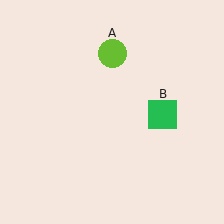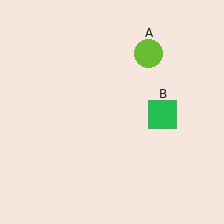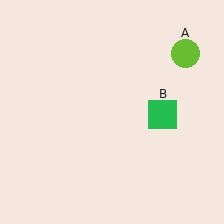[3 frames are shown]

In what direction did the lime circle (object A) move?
The lime circle (object A) moved right.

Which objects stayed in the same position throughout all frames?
Green square (object B) remained stationary.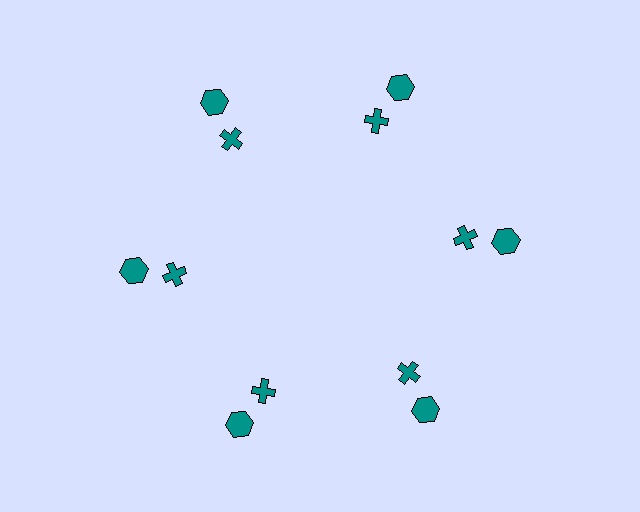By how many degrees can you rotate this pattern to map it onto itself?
The pattern maps onto itself every 60 degrees of rotation.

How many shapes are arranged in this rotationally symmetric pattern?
There are 12 shapes, arranged in 6 groups of 2.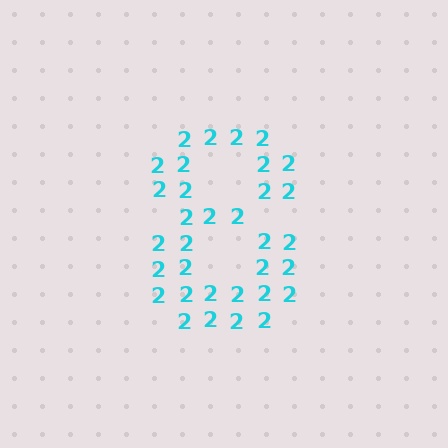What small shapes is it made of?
It is made of small digit 2's.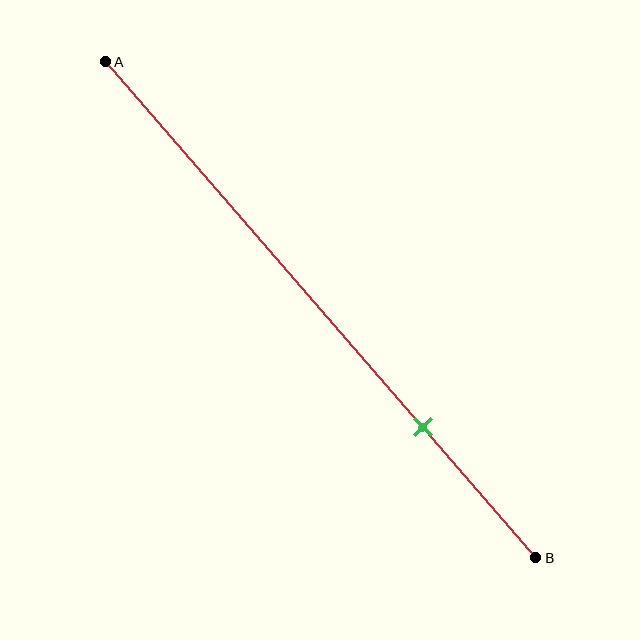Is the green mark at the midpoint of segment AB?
No, the mark is at about 75% from A, not at the 50% midpoint.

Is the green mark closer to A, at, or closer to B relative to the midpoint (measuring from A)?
The green mark is closer to point B than the midpoint of segment AB.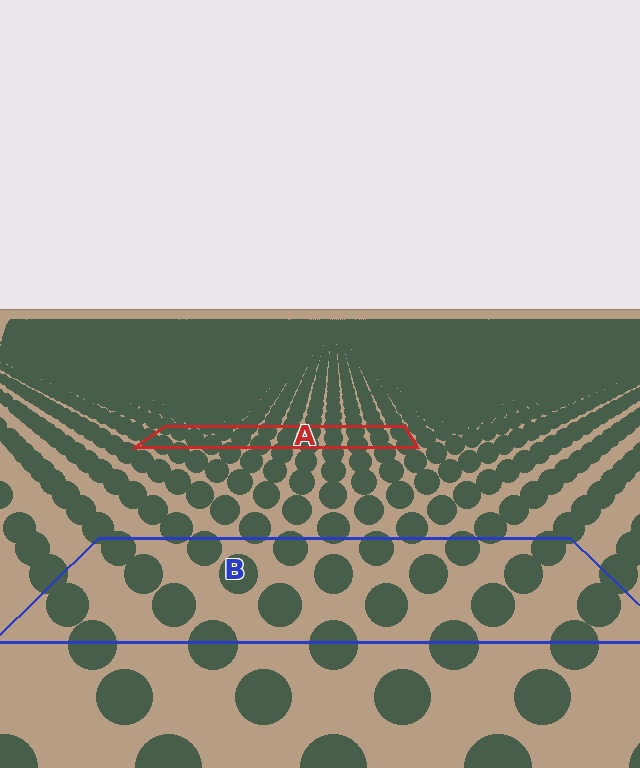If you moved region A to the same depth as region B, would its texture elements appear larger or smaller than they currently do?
They would appear larger. At a closer depth, the same texture elements are projected at a bigger on-screen size.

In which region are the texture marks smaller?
The texture marks are smaller in region A, because it is farther away.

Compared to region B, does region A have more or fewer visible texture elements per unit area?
Region A has more texture elements per unit area — they are packed more densely because it is farther away.